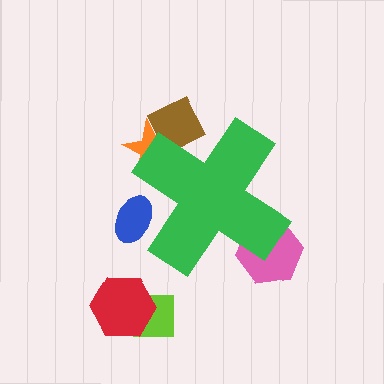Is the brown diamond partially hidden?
Yes, the brown diamond is partially hidden behind the green cross.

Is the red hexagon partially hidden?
No, the red hexagon is fully visible.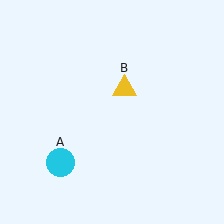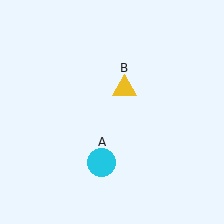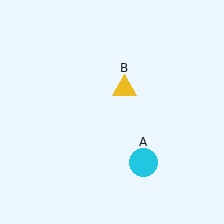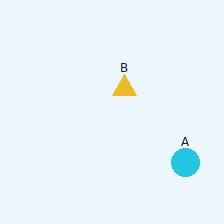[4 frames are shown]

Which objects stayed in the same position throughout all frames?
Yellow triangle (object B) remained stationary.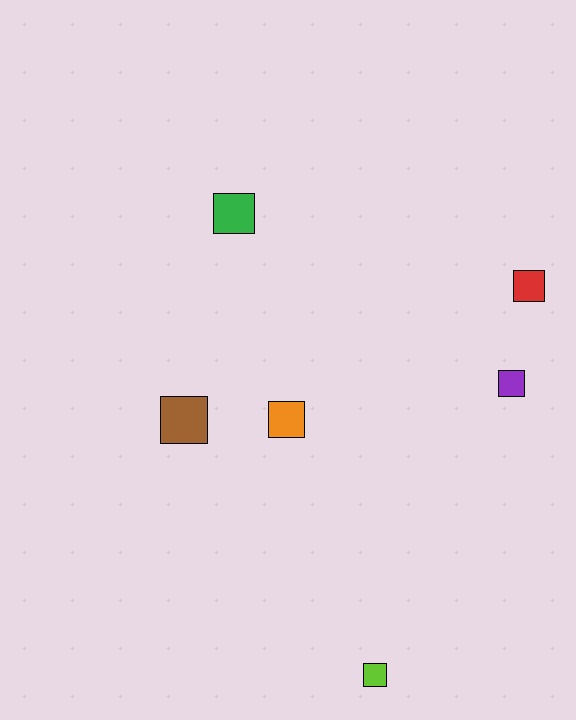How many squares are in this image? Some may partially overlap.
There are 6 squares.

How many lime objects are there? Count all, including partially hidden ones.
There is 1 lime object.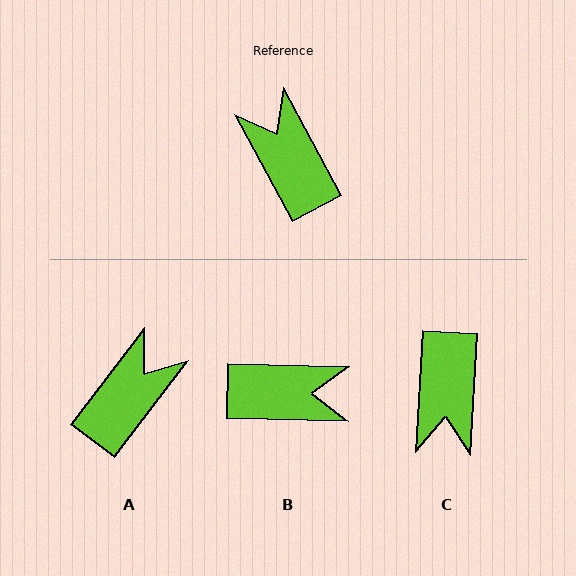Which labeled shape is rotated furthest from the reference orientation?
C, about 148 degrees away.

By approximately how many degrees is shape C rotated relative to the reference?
Approximately 148 degrees counter-clockwise.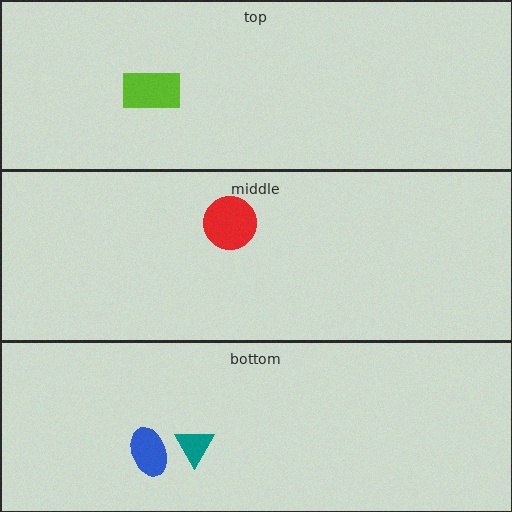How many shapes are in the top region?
1.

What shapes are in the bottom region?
The teal triangle, the blue ellipse.